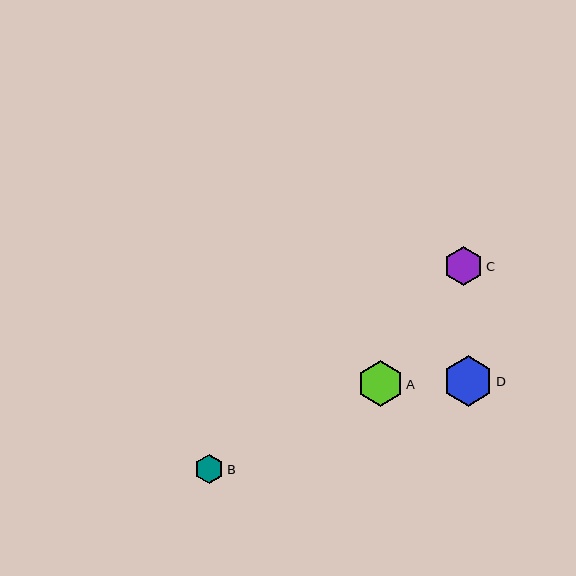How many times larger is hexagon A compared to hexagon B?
Hexagon A is approximately 1.6 times the size of hexagon B.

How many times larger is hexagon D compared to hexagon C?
Hexagon D is approximately 1.3 times the size of hexagon C.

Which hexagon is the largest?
Hexagon D is the largest with a size of approximately 50 pixels.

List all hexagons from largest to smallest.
From largest to smallest: D, A, C, B.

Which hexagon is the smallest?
Hexagon B is the smallest with a size of approximately 29 pixels.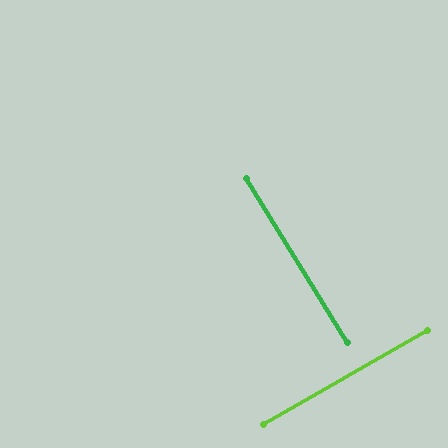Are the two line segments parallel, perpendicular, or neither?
Perpendicular — they meet at approximately 88°.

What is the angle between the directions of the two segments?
Approximately 88 degrees.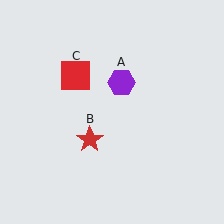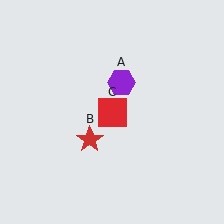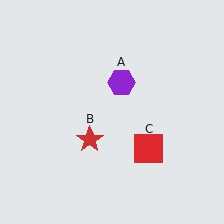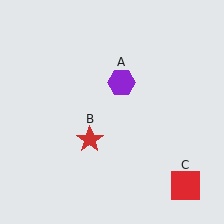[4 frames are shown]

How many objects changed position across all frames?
1 object changed position: red square (object C).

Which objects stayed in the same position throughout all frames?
Purple hexagon (object A) and red star (object B) remained stationary.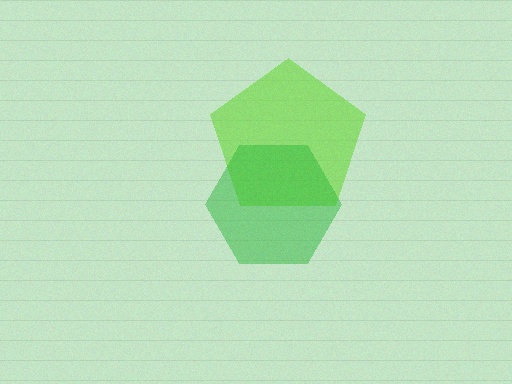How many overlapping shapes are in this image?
There are 2 overlapping shapes in the image.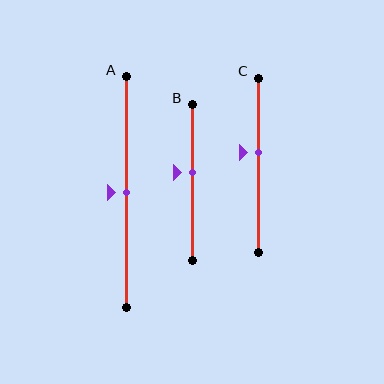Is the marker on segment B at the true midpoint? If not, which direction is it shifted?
No, the marker on segment B is shifted upward by about 7% of the segment length.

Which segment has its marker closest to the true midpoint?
Segment A has its marker closest to the true midpoint.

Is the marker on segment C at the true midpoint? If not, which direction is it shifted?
No, the marker on segment C is shifted upward by about 7% of the segment length.